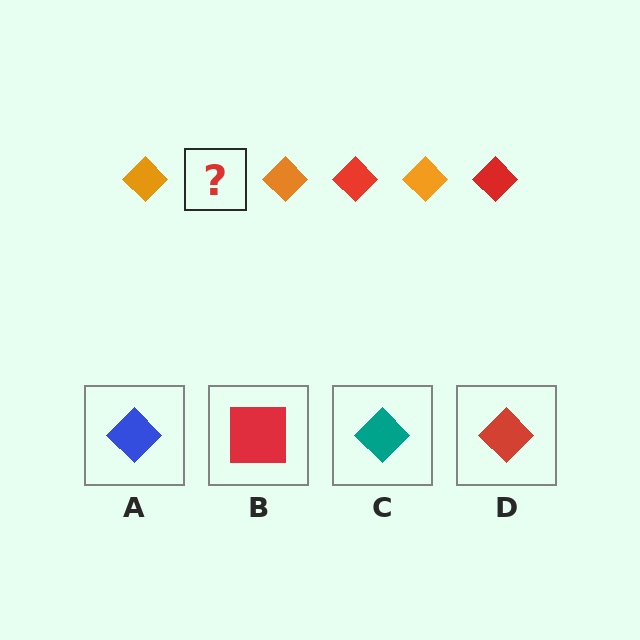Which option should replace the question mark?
Option D.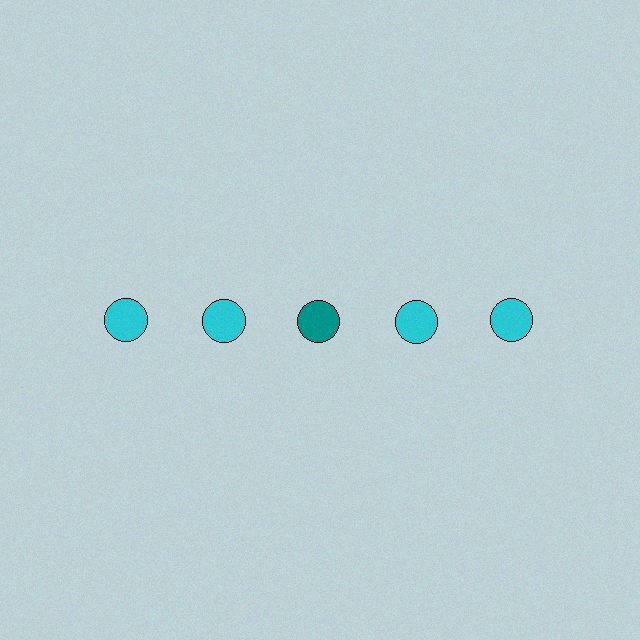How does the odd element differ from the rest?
It has a different color: teal instead of cyan.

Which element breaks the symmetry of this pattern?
The teal circle in the top row, center column breaks the symmetry. All other shapes are cyan circles.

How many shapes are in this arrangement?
There are 5 shapes arranged in a grid pattern.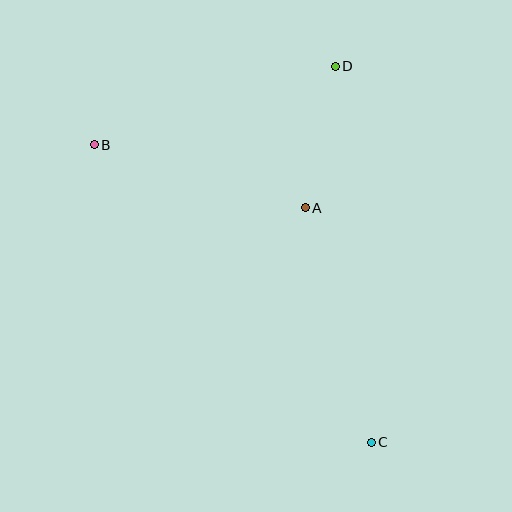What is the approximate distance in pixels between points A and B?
The distance between A and B is approximately 220 pixels.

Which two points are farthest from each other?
Points B and C are farthest from each other.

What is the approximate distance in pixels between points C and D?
The distance between C and D is approximately 378 pixels.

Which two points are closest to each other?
Points A and D are closest to each other.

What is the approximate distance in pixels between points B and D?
The distance between B and D is approximately 253 pixels.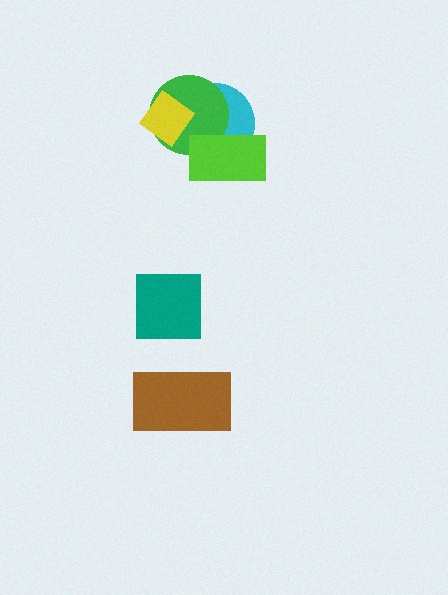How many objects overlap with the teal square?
0 objects overlap with the teal square.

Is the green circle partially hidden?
Yes, it is partially covered by another shape.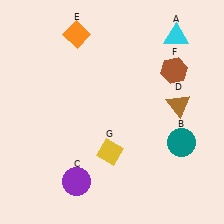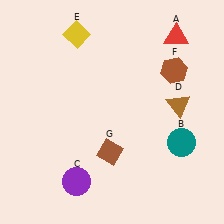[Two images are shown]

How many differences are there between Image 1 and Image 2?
There are 3 differences between the two images.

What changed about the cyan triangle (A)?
In Image 1, A is cyan. In Image 2, it changed to red.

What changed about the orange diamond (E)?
In Image 1, E is orange. In Image 2, it changed to yellow.